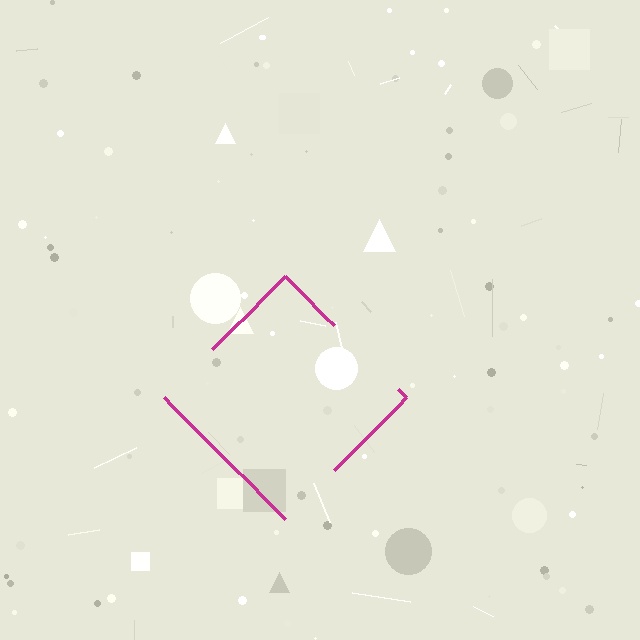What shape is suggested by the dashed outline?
The dashed outline suggests a diamond.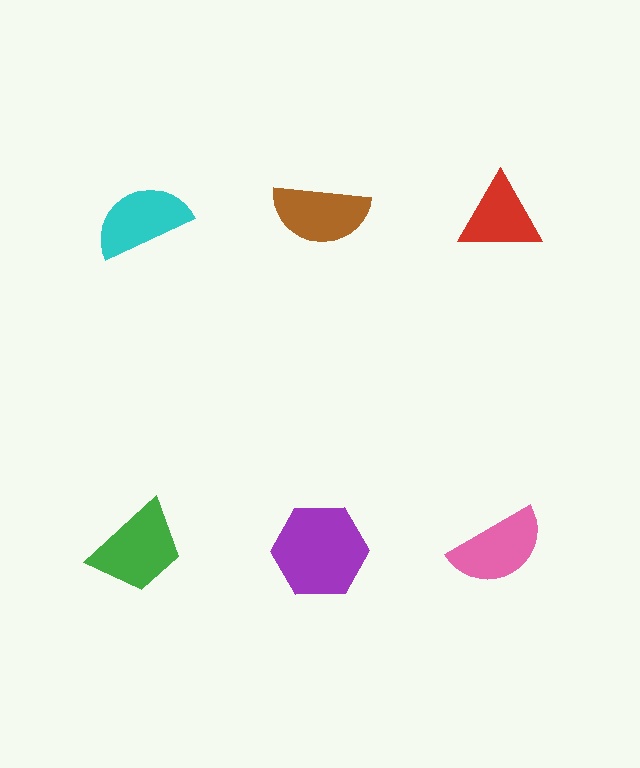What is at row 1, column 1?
A cyan semicircle.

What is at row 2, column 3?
A pink semicircle.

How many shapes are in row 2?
3 shapes.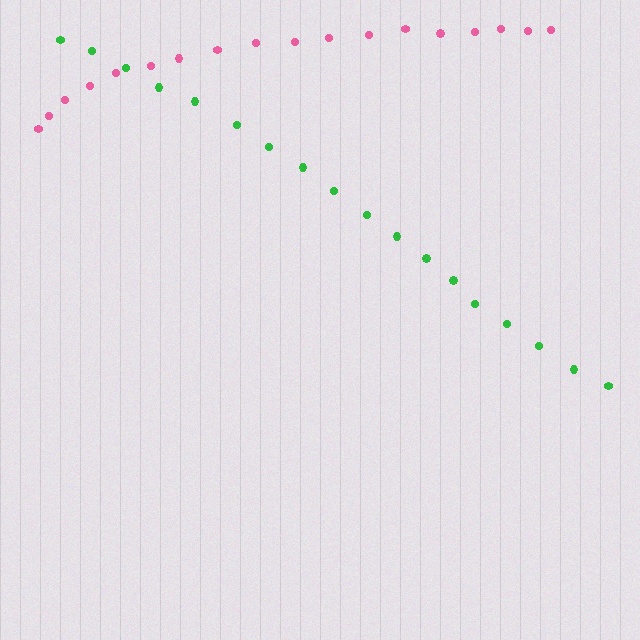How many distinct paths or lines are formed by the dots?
There are 2 distinct paths.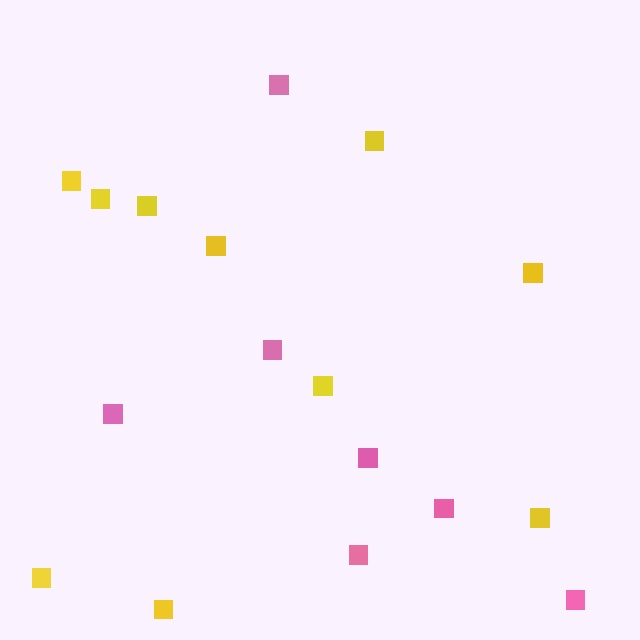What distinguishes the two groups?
There are 2 groups: one group of yellow squares (10) and one group of pink squares (7).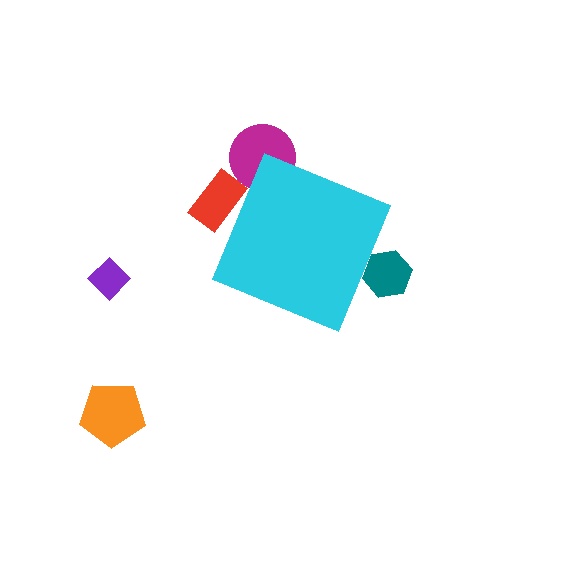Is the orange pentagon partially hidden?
No, the orange pentagon is fully visible.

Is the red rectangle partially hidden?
Yes, the red rectangle is partially hidden behind the cyan diamond.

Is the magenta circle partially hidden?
Yes, the magenta circle is partially hidden behind the cyan diamond.